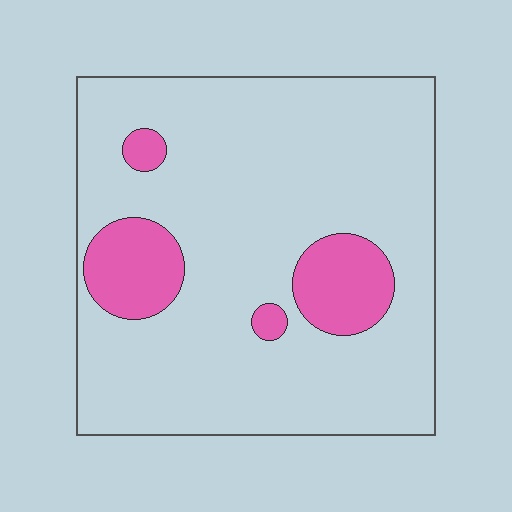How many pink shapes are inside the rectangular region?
4.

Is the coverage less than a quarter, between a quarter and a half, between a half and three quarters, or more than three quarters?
Less than a quarter.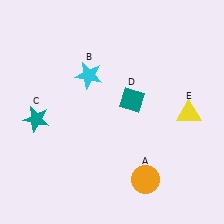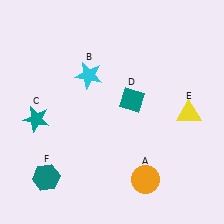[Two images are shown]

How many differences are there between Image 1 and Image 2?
There is 1 difference between the two images.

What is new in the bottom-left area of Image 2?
A teal hexagon (F) was added in the bottom-left area of Image 2.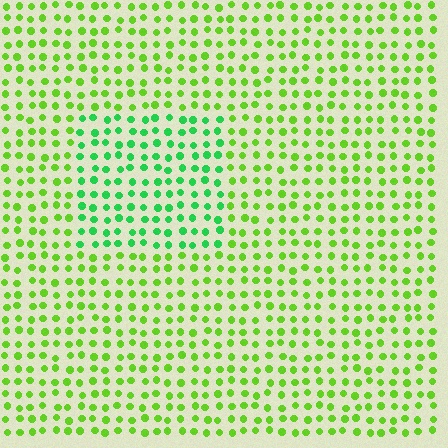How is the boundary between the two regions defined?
The boundary is defined purely by a slight shift in hue (about 36 degrees). Spacing, size, and orientation are identical on both sides.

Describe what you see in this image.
The image is filled with small lime elements in a uniform arrangement. A rectangle-shaped region is visible where the elements are tinted to a slightly different hue, forming a subtle color boundary.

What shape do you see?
I see a rectangle.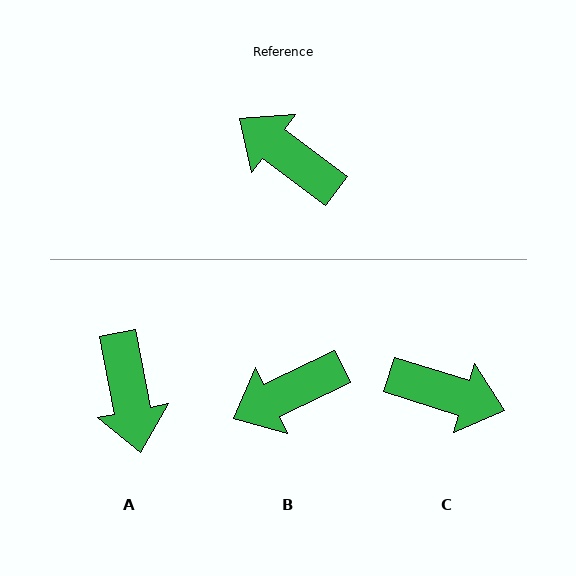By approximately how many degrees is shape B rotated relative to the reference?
Approximately 63 degrees counter-clockwise.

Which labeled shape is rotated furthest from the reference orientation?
C, about 160 degrees away.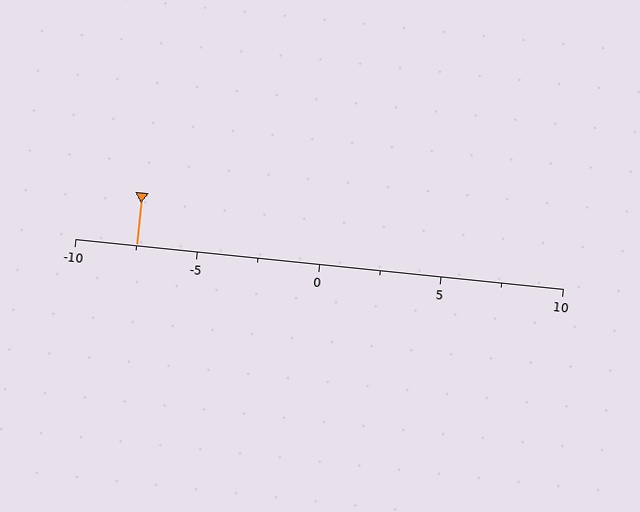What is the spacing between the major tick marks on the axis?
The major ticks are spaced 5 apart.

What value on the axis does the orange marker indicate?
The marker indicates approximately -7.5.